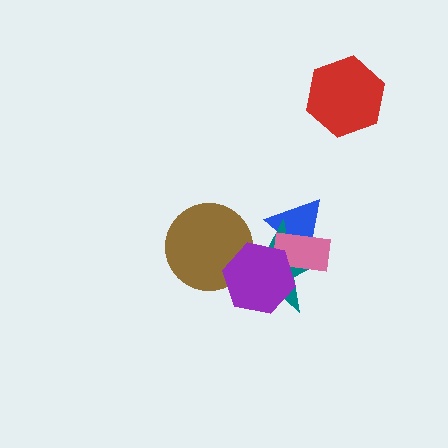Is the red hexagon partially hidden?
No, no other shape covers it.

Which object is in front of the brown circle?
The purple hexagon is in front of the brown circle.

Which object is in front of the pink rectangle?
The purple hexagon is in front of the pink rectangle.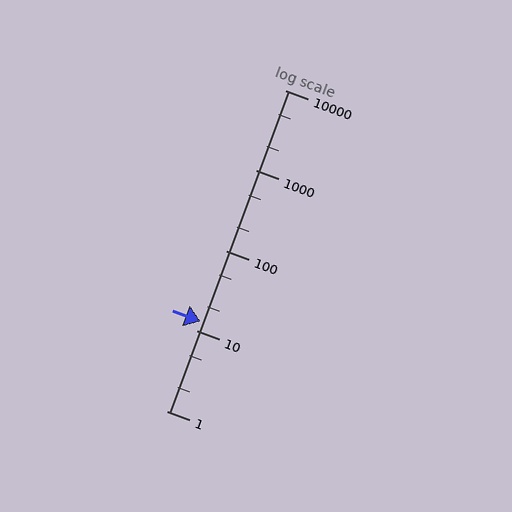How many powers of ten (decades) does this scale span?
The scale spans 4 decades, from 1 to 10000.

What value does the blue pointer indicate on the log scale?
The pointer indicates approximately 13.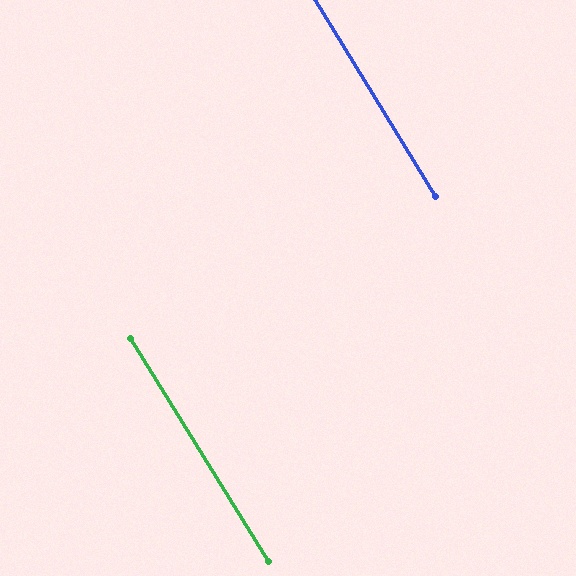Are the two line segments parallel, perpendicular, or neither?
Parallel — their directions differ by only 0.5°.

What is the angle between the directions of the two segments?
Approximately 0 degrees.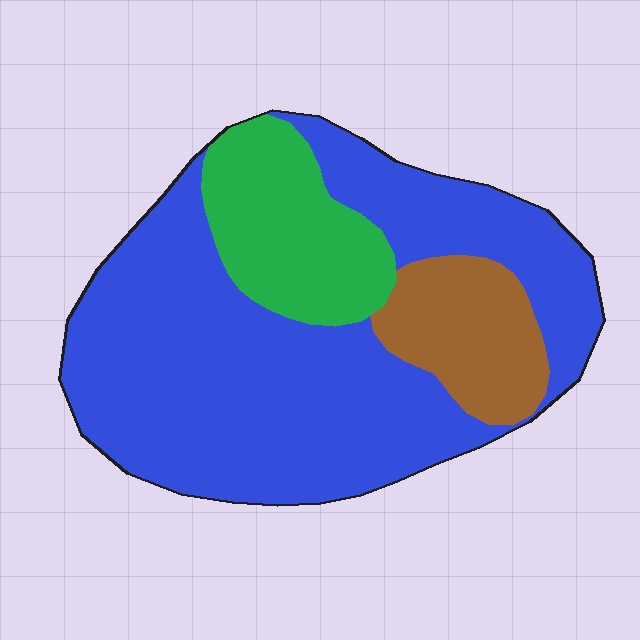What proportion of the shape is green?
Green takes up about one sixth (1/6) of the shape.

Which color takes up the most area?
Blue, at roughly 70%.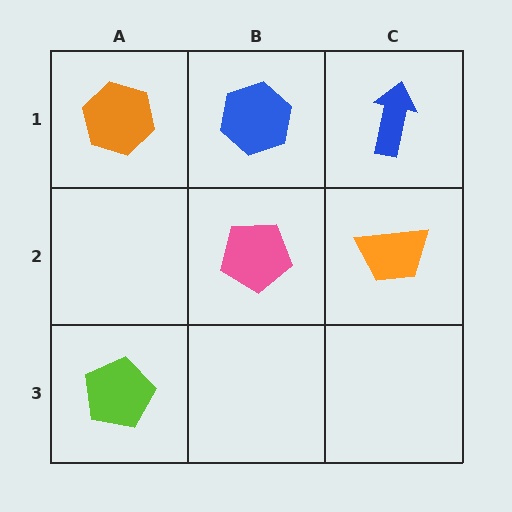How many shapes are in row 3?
1 shape.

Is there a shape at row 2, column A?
No, that cell is empty.